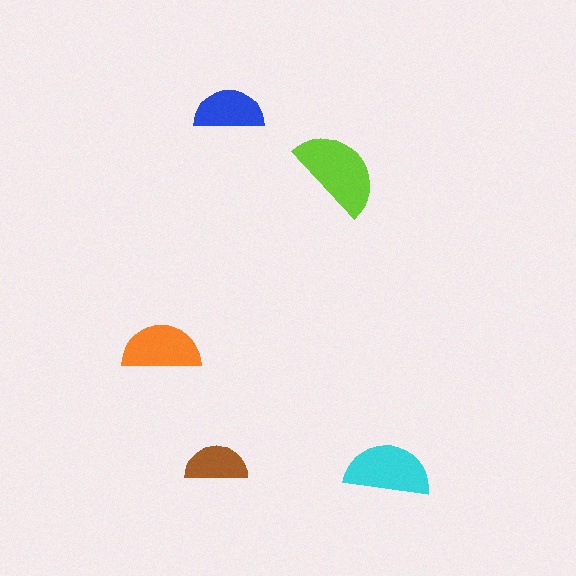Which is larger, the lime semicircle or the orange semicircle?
The lime one.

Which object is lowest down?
The cyan semicircle is bottommost.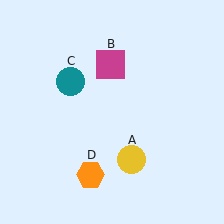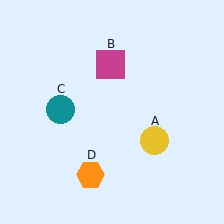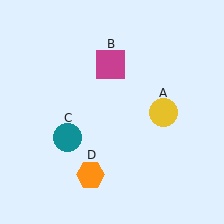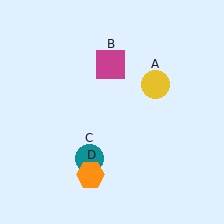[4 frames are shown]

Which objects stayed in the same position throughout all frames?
Magenta square (object B) and orange hexagon (object D) remained stationary.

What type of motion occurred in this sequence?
The yellow circle (object A), teal circle (object C) rotated counterclockwise around the center of the scene.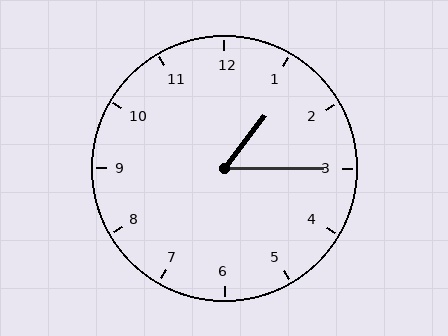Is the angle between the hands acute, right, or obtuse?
It is acute.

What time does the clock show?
1:15.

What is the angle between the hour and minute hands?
Approximately 52 degrees.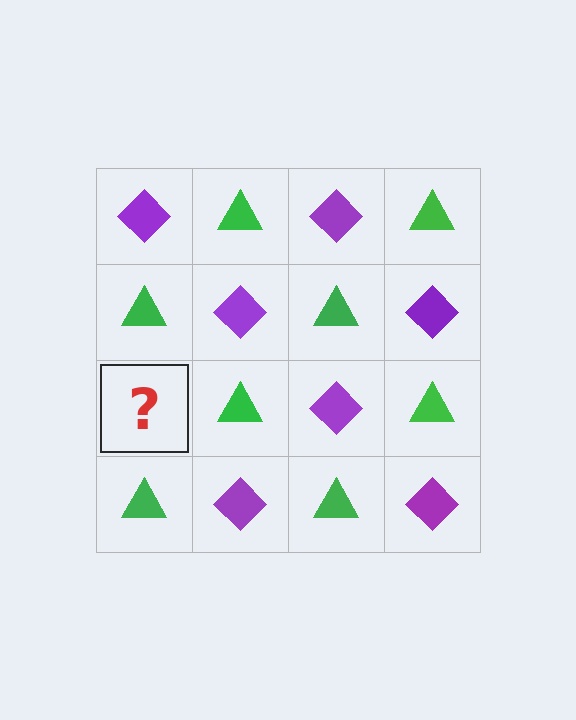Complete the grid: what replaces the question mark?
The question mark should be replaced with a purple diamond.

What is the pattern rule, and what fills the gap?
The rule is that it alternates purple diamond and green triangle in a checkerboard pattern. The gap should be filled with a purple diamond.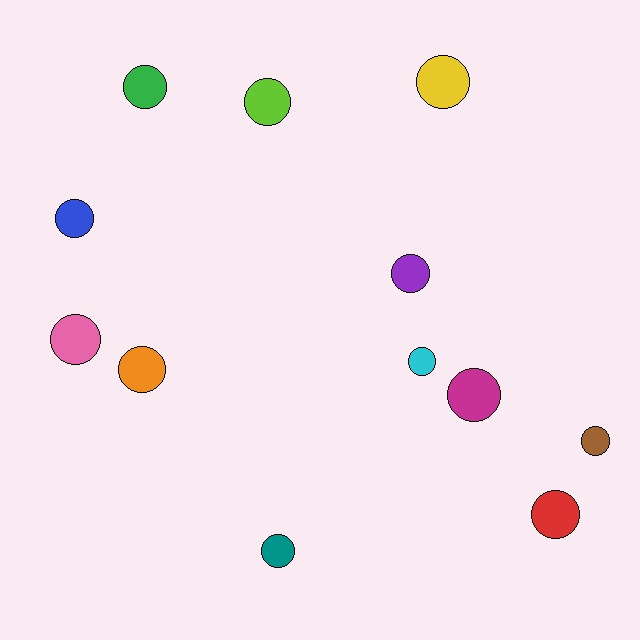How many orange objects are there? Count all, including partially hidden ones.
There is 1 orange object.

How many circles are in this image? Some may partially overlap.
There are 12 circles.